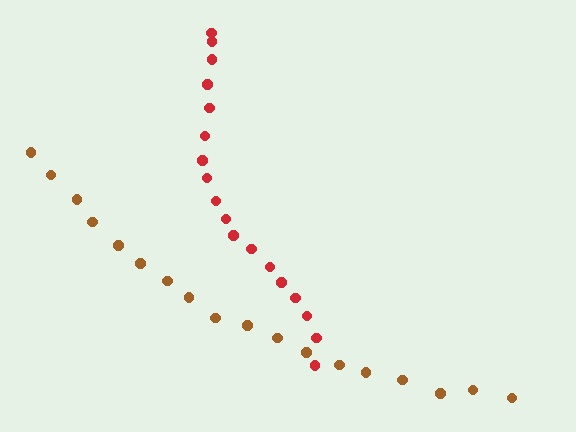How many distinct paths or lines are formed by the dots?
There are 2 distinct paths.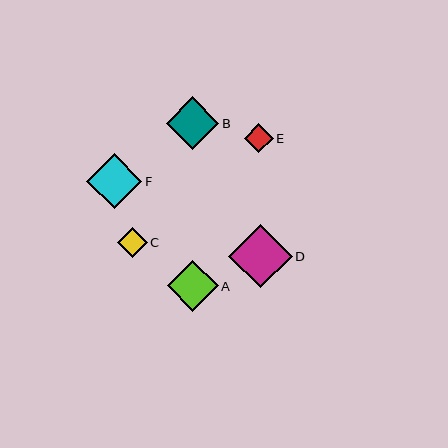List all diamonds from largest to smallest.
From largest to smallest: D, F, B, A, C, E.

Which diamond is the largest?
Diamond D is the largest with a size of approximately 64 pixels.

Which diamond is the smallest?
Diamond E is the smallest with a size of approximately 29 pixels.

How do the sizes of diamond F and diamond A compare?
Diamond F and diamond A are approximately the same size.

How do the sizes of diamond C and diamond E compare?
Diamond C and diamond E are approximately the same size.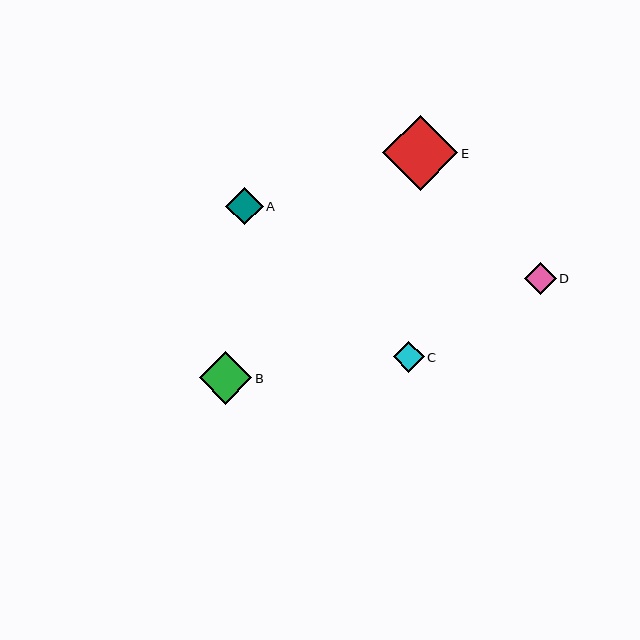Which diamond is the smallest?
Diamond C is the smallest with a size of approximately 31 pixels.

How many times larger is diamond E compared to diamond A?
Diamond E is approximately 2.0 times the size of diamond A.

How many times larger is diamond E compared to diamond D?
Diamond E is approximately 2.3 times the size of diamond D.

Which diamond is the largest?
Diamond E is the largest with a size of approximately 75 pixels.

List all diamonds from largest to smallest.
From largest to smallest: E, B, A, D, C.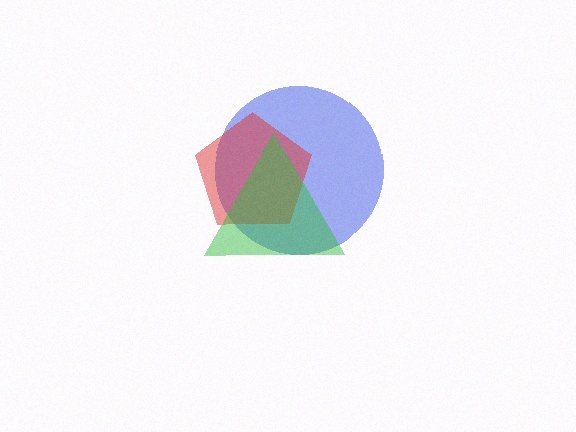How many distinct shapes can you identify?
There are 3 distinct shapes: a blue circle, a red pentagon, a green triangle.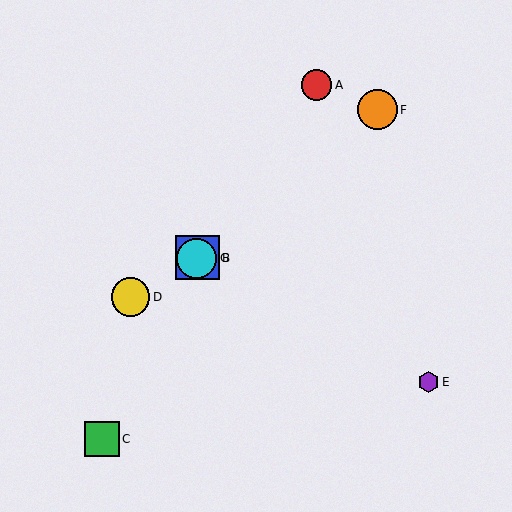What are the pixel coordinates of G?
Object G is at (196, 258).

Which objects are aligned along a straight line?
Objects B, D, G are aligned along a straight line.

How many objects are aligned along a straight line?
3 objects (B, D, G) are aligned along a straight line.